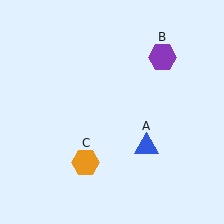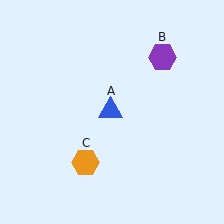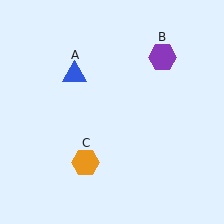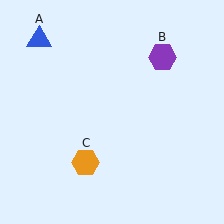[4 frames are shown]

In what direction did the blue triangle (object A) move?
The blue triangle (object A) moved up and to the left.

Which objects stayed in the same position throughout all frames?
Purple hexagon (object B) and orange hexagon (object C) remained stationary.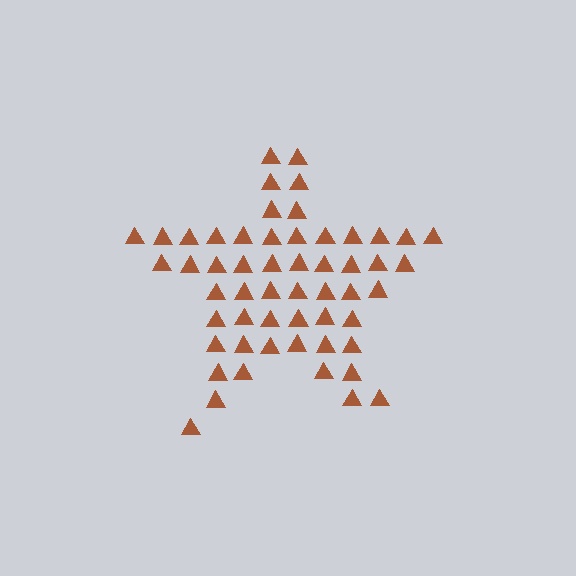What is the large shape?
The large shape is a star.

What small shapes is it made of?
It is made of small triangles.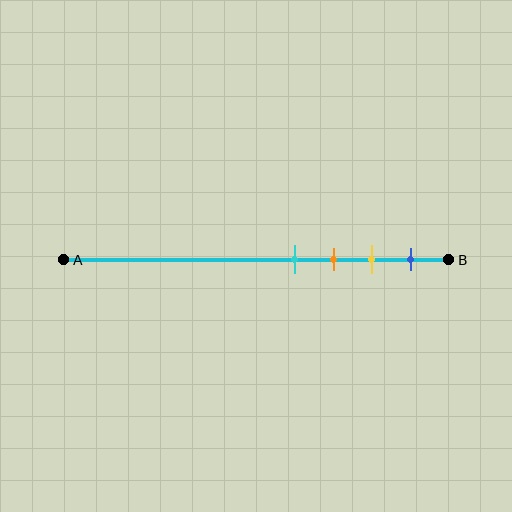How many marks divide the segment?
There are 4 marks dividing the segment.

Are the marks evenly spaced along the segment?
Yes, the marks are approximately evenly spaced.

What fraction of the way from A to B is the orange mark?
The orange mark is approximately 70% (0.7) of the way from A to B.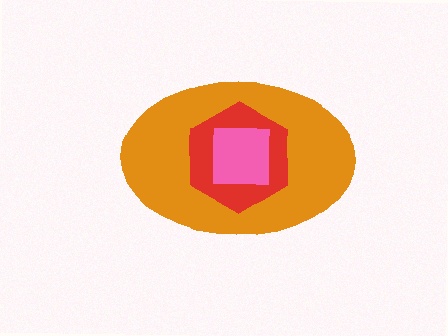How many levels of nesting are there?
3.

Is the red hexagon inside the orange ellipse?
Yes.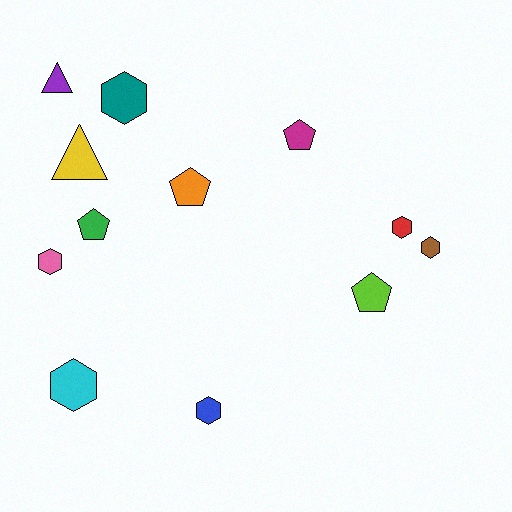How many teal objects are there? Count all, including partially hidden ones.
There is 1 teal object.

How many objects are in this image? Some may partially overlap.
There are 12 objects.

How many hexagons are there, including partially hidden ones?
There are 6 hexagons.